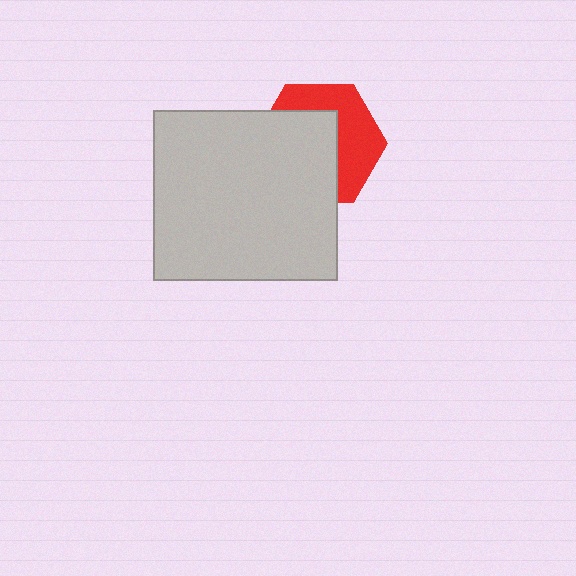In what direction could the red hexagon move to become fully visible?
The red hexagon could move toward the upper-right. That would shift it out from behind the light gray rectangle entirely.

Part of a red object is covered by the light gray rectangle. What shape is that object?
It is a hexagon.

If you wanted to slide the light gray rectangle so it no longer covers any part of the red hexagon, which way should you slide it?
Slide it toward the lower-left — that is the most direct way to separate the two shapes.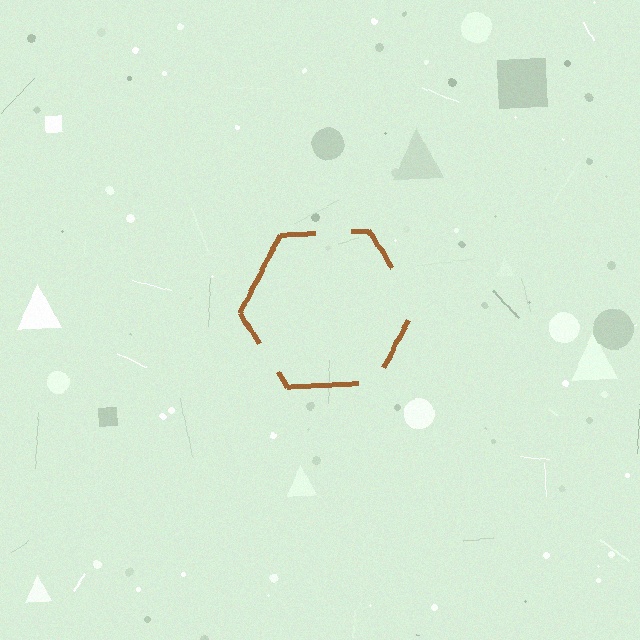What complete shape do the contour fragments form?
The contour fragments form a hexagon.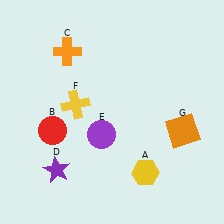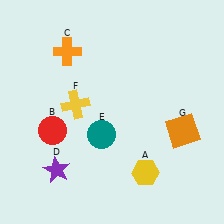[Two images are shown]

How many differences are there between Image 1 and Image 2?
There is 1 difference between the two images.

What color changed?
The circle (E) changed from purple in Image 1 to teal in Image 2.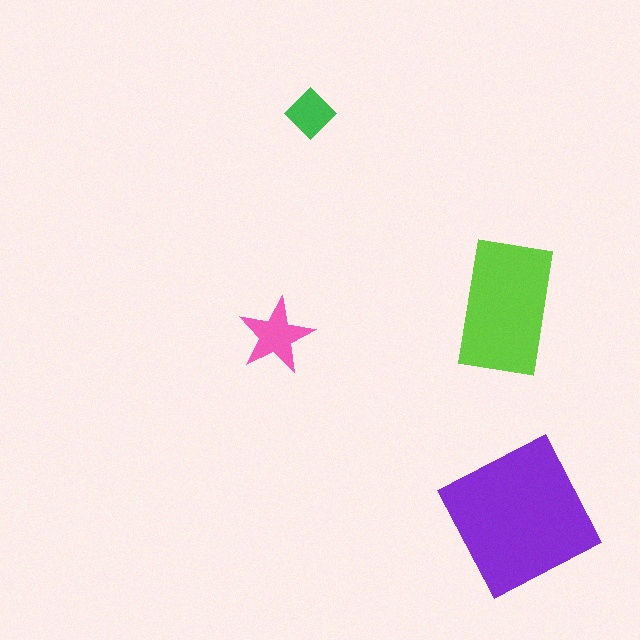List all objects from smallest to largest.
The green diamond, the pink star, the lime rectangle, the purple square.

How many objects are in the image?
There are 4 objects in the image.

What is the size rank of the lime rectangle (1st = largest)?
2nd.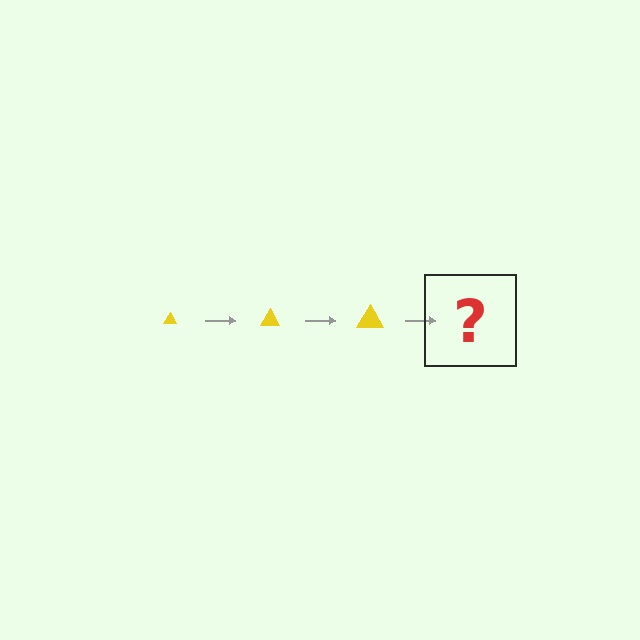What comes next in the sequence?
The next element should be a yellow triangle, larger than the previous one.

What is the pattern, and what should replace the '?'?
The pattern is that the triangle gets progressively larger each step. The '?' should be a yellow triangle, larger than the previous one.